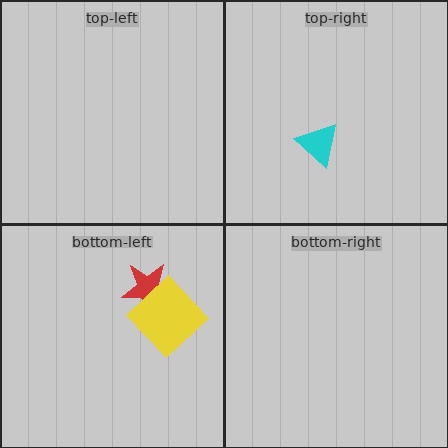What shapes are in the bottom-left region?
The red star, the yellow diamond.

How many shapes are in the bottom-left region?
2.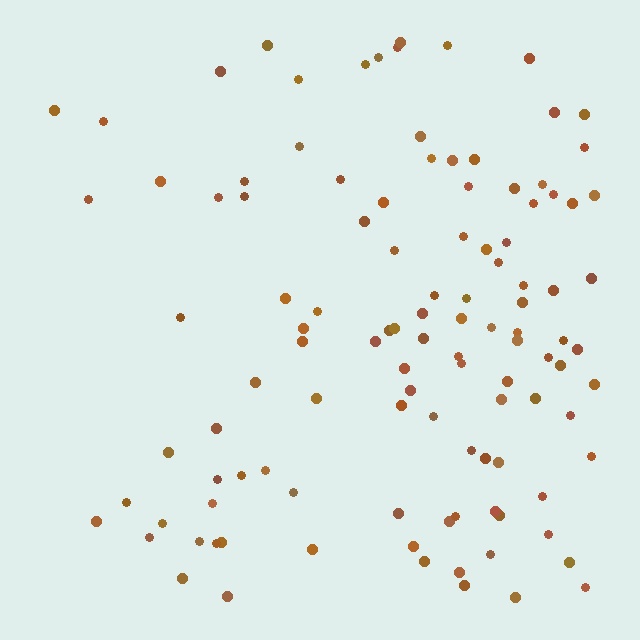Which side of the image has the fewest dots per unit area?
The left.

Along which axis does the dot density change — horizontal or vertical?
Horizontal.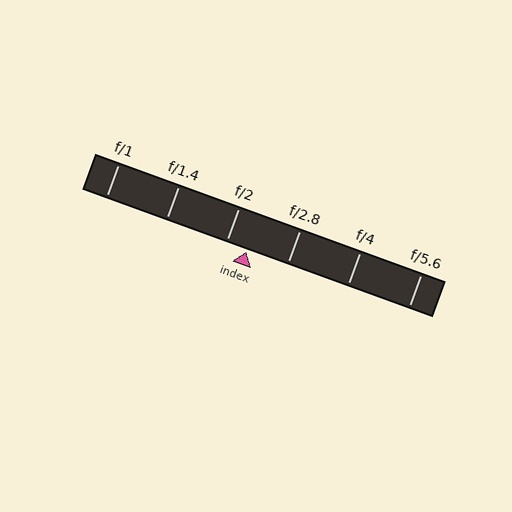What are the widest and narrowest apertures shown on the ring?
The widest aperture shown is f/1 and the narrowest is f/5.6.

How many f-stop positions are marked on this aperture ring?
There are 6 f-stop positions marked.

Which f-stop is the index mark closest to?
The index mark is closest to f/2.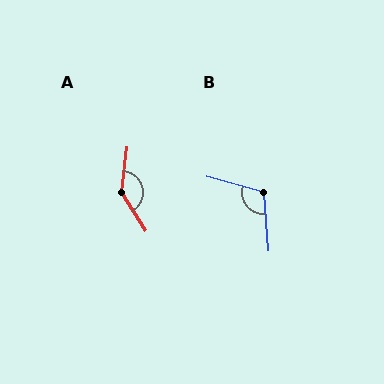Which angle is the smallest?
B, at approximately 109 degrees.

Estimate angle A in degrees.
Approximately 140 degrees.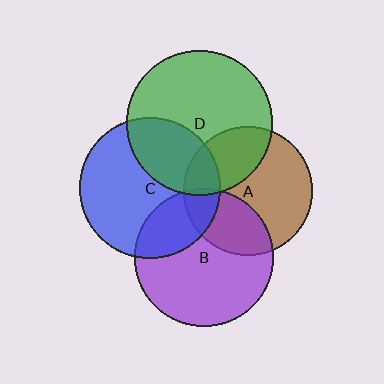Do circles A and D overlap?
Yes.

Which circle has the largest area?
Circle D (green).